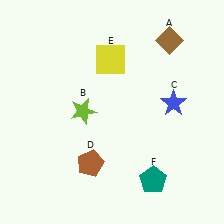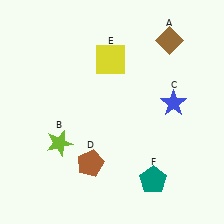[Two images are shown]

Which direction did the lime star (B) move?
The lime star (B) moved down.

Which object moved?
The lime star (B) moved down.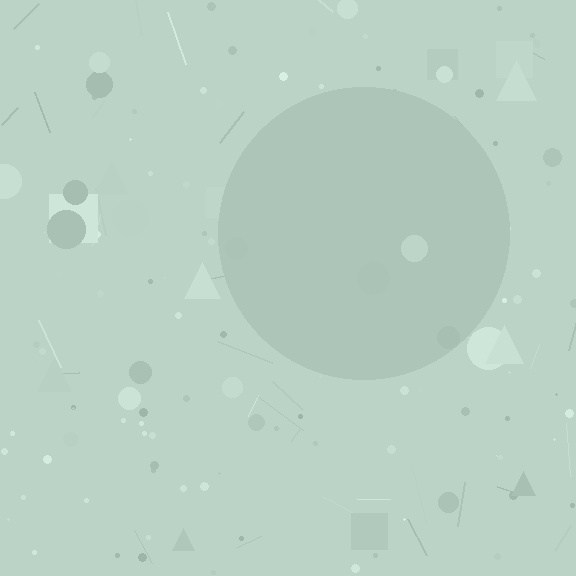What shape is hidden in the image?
A circle is hidden in the image.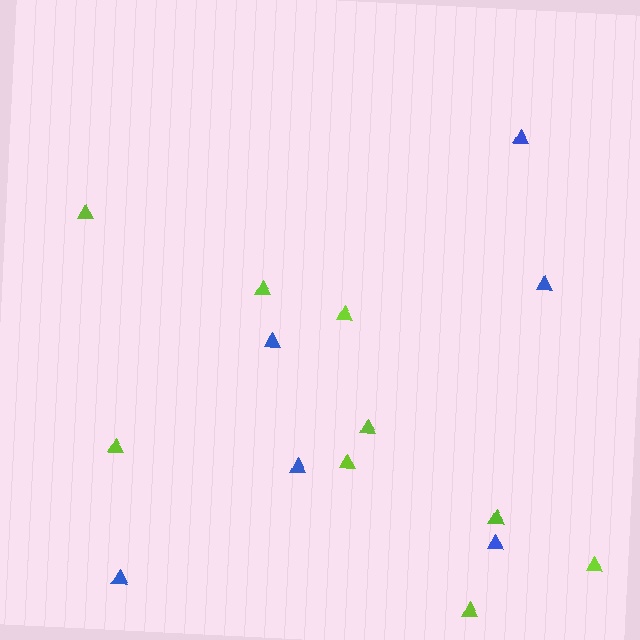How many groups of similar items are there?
There are 2 groups: one group of blue triangles (6) and one group of lime triangles (9).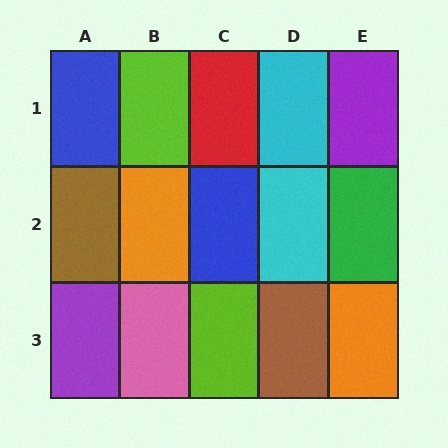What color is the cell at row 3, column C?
Lime.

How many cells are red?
1 cell is red.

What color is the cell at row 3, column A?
Purple.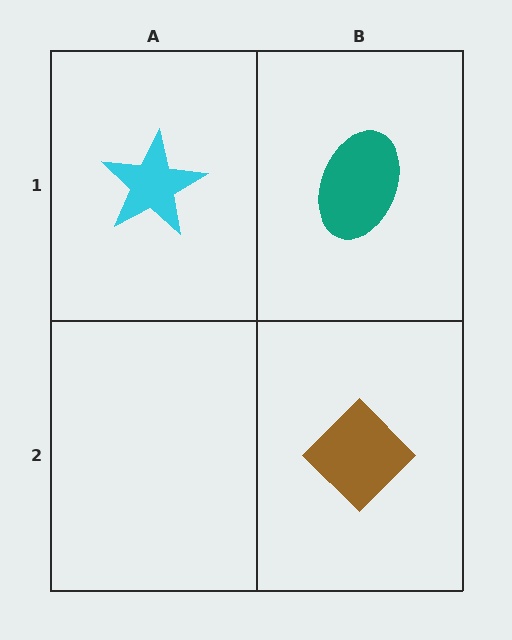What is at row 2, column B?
A brown diamond.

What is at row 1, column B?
A teal ellipse.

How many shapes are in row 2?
1 shape.